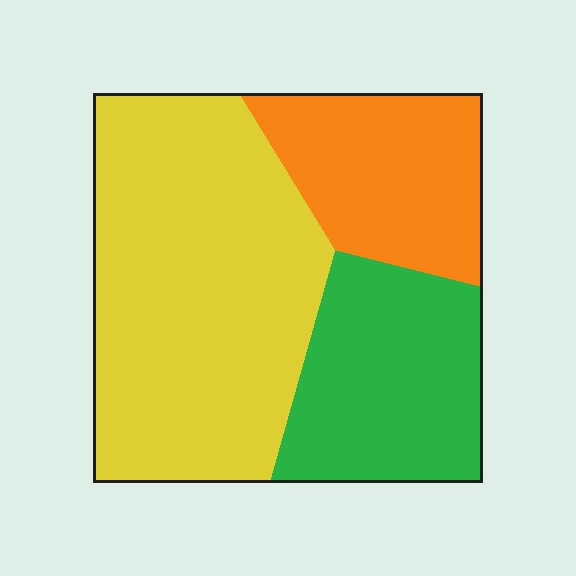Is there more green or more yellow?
Yellow.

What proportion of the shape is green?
Green covers around 25% of the shape.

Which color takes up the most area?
Yellow, at roughly 50%.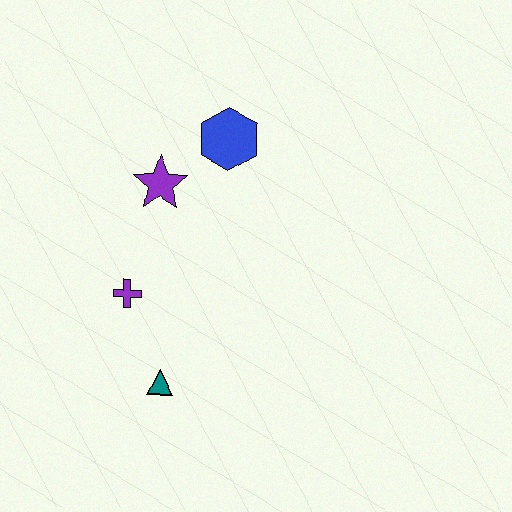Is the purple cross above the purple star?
No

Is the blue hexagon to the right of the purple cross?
Yes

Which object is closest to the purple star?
The blue hexagon is closest to the purple star.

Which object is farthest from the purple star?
The teal triangle is farthest from the purple star.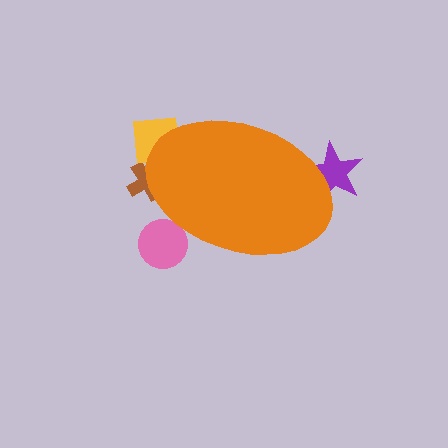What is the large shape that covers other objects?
An orange ellipse.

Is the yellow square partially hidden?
Yes, the yellow square is partially hidden behind the orange ellipse.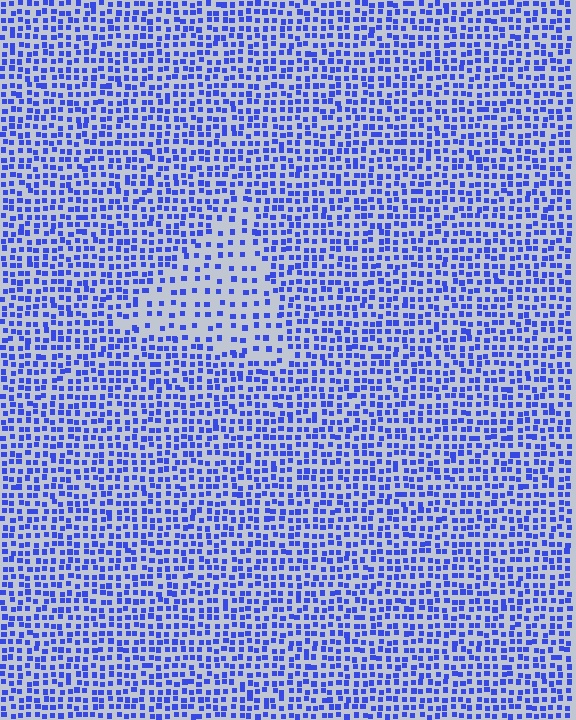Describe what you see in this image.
The image contains small blue elements arranged at two different densities. A triangle-shaped region is visible where the elements are less densely packed than the surrounding area.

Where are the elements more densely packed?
The elements are more densely packed outside the triangle boundary.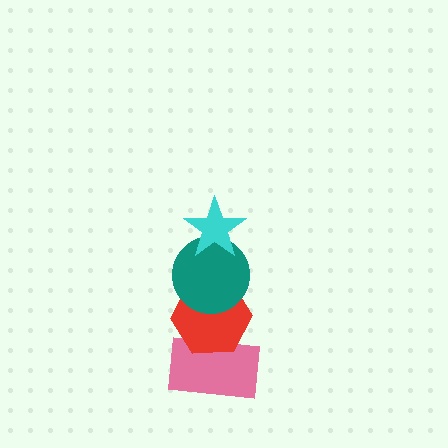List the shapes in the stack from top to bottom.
From top to bottom: the cyan star, the teal circle, the red hexagon, the pink rectangle.